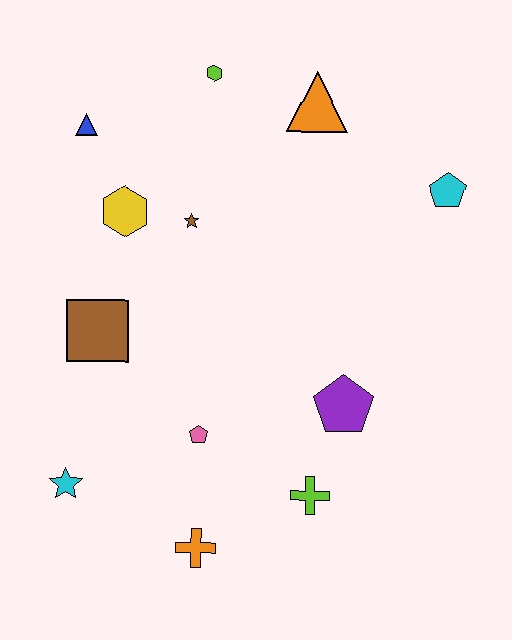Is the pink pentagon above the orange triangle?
No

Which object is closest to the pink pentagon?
The orange cross is closest to the pink pentagon.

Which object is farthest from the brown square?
The cyan pentagon is farthest from the brown square.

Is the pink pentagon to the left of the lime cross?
Yes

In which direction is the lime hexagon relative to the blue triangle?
The lime hexagon is to the right of the blue triangle.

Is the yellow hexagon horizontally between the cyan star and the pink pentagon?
Yes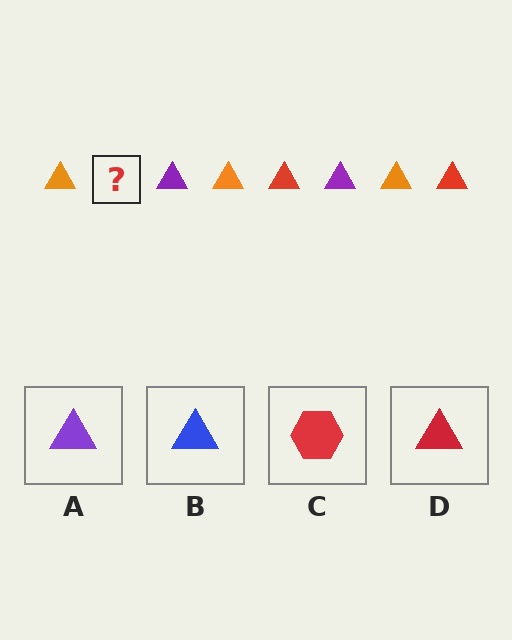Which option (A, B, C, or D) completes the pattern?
D.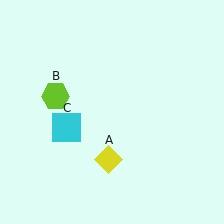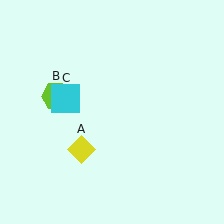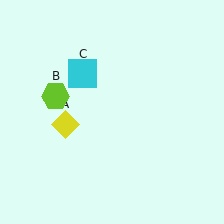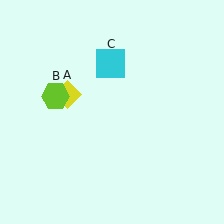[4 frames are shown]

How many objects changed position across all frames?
2 objects changed position: yellow diamond (object A), cyan square (object C).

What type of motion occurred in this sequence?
The yellow diamond (object A), cyan square (object C) rotated clockwise around the center of the scene.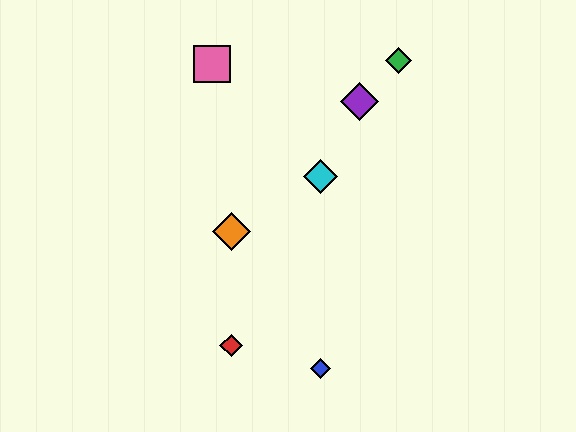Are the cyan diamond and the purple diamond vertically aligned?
No, the cyan diamond is at x≈321 and the purple diamond is at x≈359.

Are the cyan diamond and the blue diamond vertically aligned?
Yes, both are at x≈321.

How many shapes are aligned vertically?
3 shapes (the blue diamond, the yellow diamond, the cyan diamond) are aligned vertically.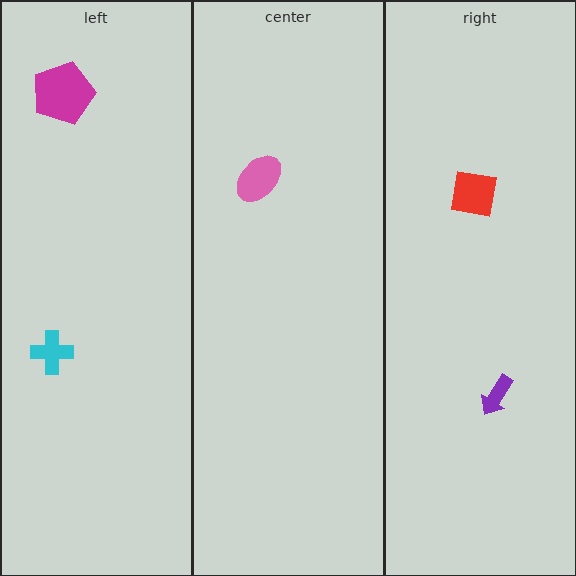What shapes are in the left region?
The magenta pentagon, the cyan cross.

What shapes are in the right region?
The purple arrow, the red square.